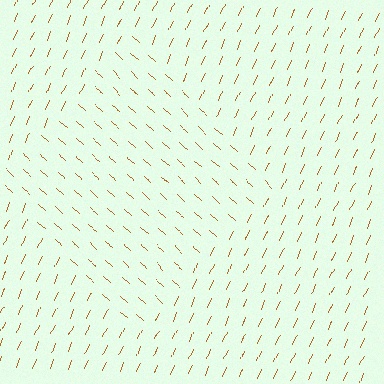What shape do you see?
I see a diamond.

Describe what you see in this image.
The image is filled with small brown line segments. A diamond region in the image has lines oriented differently from the surrounding lines, creating a visible texture boundary.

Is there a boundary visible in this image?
Yes, there is a texture boundary formed by a change in line orientation.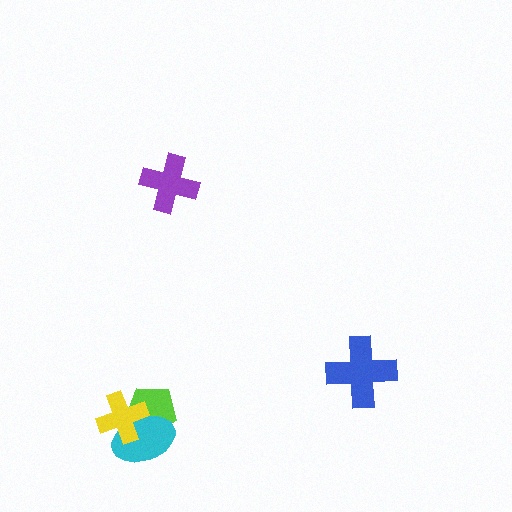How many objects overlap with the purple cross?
0 objects overlap with the purple cross.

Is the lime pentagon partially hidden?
Yes, it is partially covered by another shape.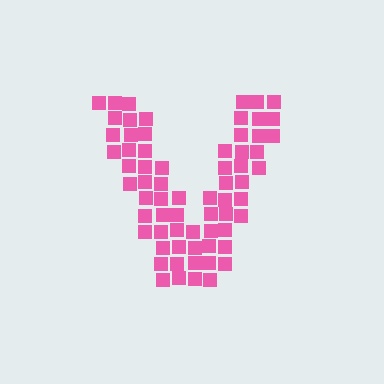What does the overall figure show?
The overall figure shows the letter V.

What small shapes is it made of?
It is made of small squares.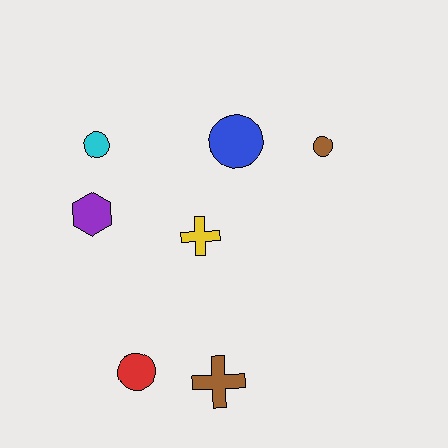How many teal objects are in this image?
There are no teal objects.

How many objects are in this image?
There are 7 objects.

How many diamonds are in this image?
There are no diamonds.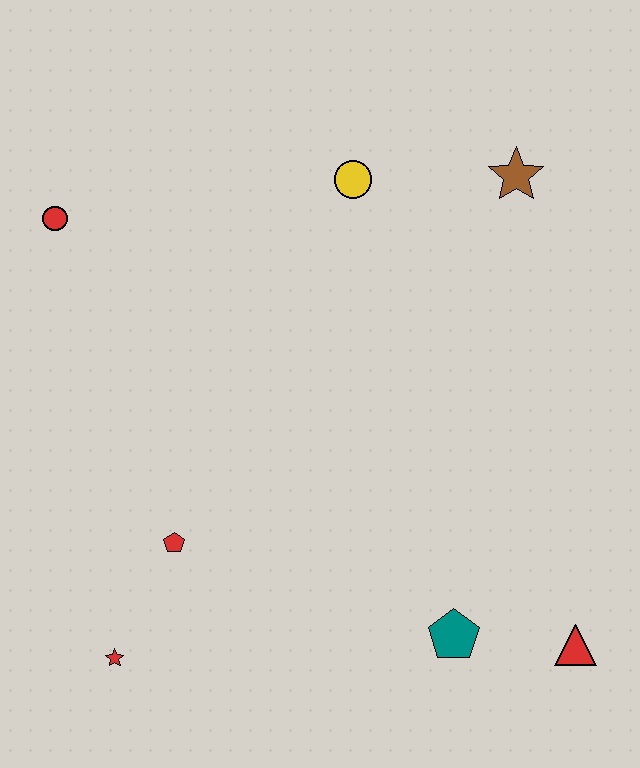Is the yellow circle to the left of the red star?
No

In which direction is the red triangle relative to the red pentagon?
The red triangle is to the right of the red pentagon.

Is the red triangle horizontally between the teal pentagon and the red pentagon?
No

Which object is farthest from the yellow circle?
The red star is farthest from the yellow circle.